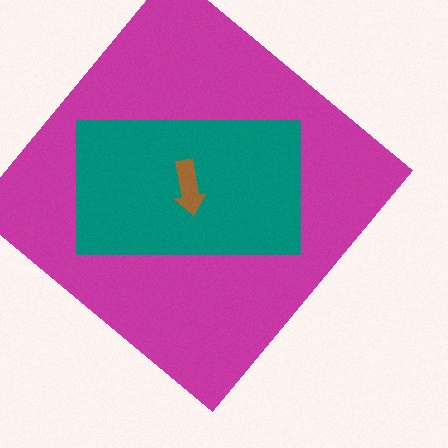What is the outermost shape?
The magenta diamond.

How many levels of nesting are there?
3.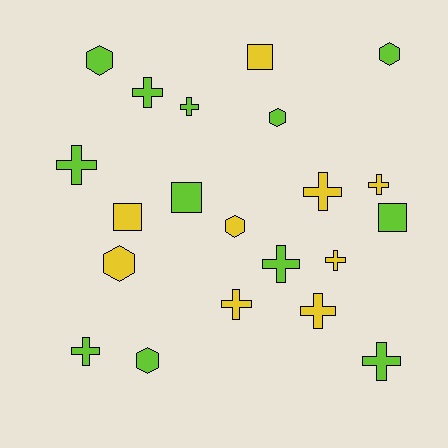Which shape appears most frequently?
Cross, with 11 objects.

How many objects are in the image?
There are 21 objects.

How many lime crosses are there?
There are 6 lime crosses.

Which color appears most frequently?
Lime, with 12 objects.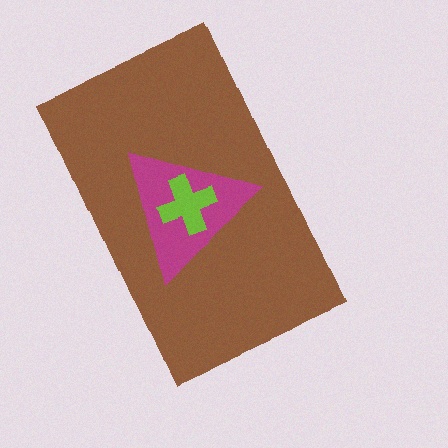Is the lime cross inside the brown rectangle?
Yes.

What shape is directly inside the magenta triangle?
The lime cross.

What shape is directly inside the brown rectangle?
The magenta triangle.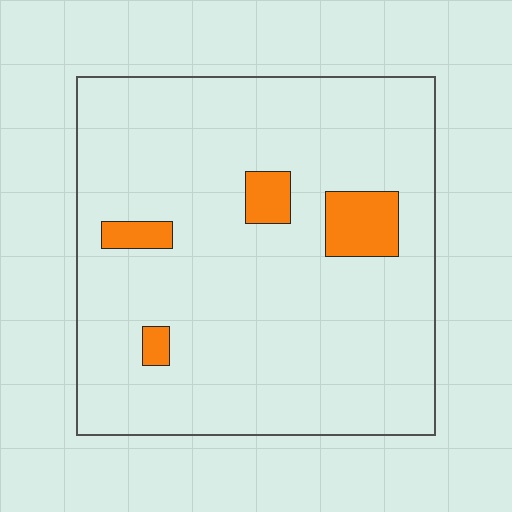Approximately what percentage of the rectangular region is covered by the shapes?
Approximately 10%.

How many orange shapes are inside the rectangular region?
4.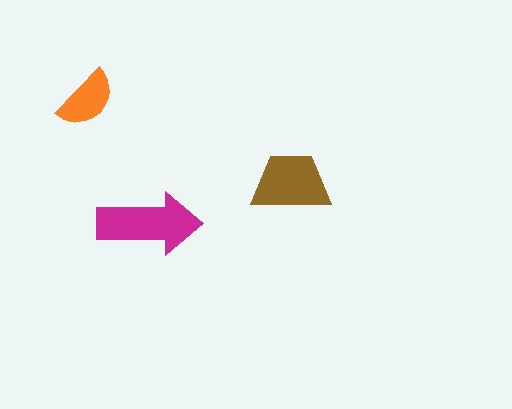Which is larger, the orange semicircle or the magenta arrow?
The magenta arrow.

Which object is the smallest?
The orange semicircle.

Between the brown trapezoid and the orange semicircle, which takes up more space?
The brown trapezoid.